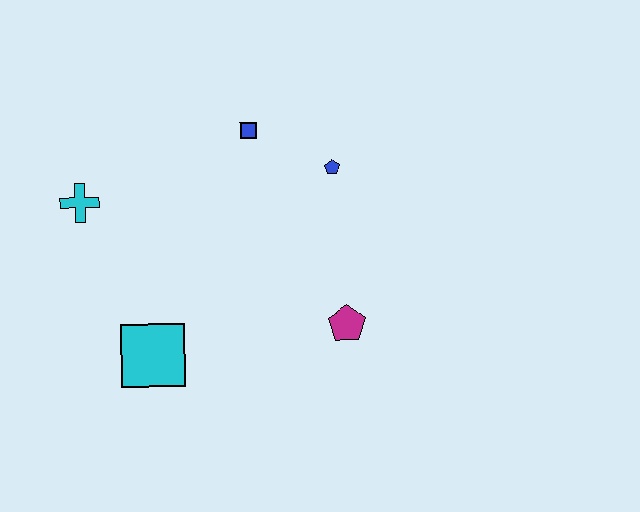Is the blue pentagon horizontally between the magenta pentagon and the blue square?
Yes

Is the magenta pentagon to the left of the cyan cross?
No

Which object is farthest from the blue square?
The cyan square is farthest from the blue square.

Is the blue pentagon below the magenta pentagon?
No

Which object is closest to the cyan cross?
The cyan square is closest to the cyan cross.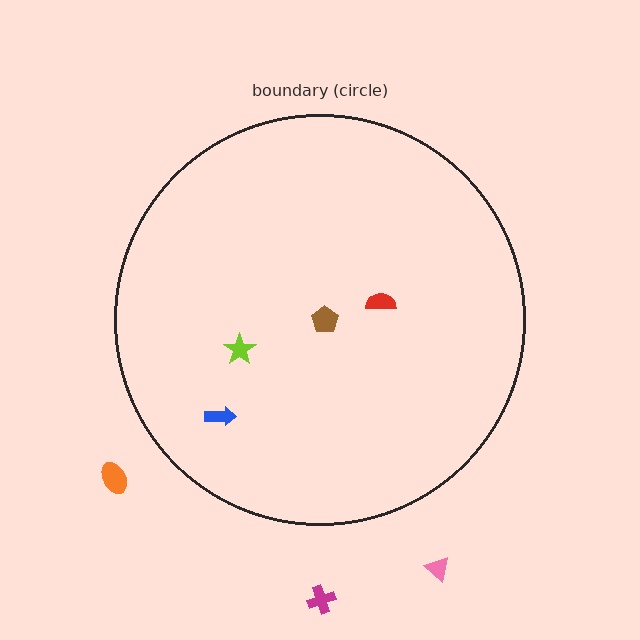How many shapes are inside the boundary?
4 inside, 3 outside.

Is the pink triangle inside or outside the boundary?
Outside.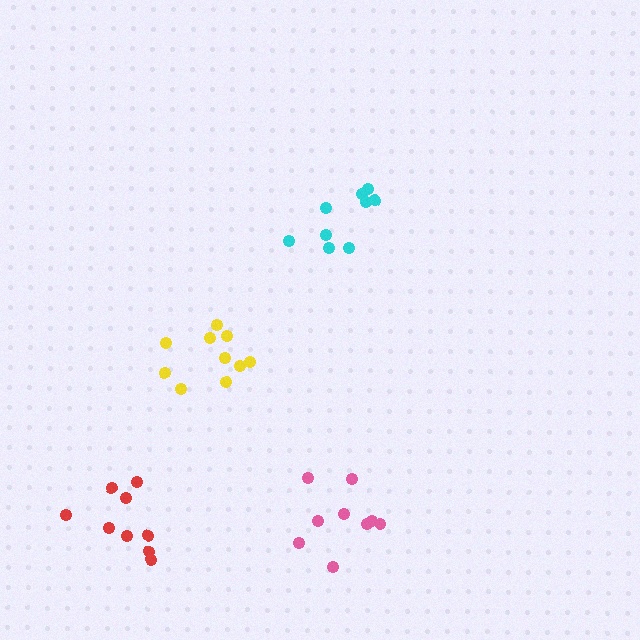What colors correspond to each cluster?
The clusters are colored: yellow, cyan, red, pink.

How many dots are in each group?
Group 1: 10 dots, Group 2: 9 dots, Group 3: 9 dots, Group 4: 9 dots (37 total).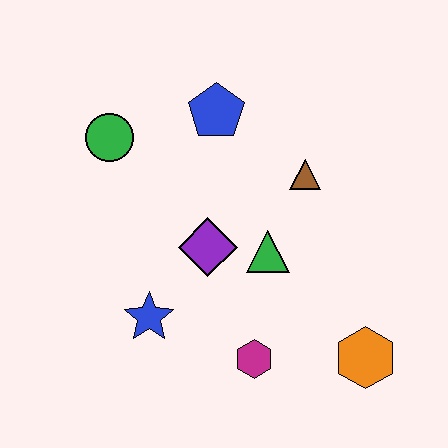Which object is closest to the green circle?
The blue pentagon is closest to the green circle.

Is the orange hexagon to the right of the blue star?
Yes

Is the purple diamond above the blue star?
Yes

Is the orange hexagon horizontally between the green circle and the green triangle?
No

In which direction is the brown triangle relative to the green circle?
The brown triangle is to the right of the green circle.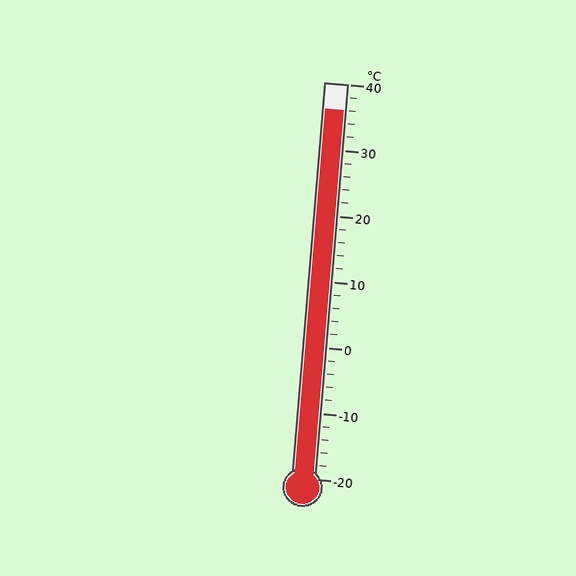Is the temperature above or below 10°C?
The temperature is above 10°C.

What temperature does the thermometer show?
The thermometer shows approximately 36°C.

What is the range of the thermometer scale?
The thermometer scale ranges from -20°C to 40°C.